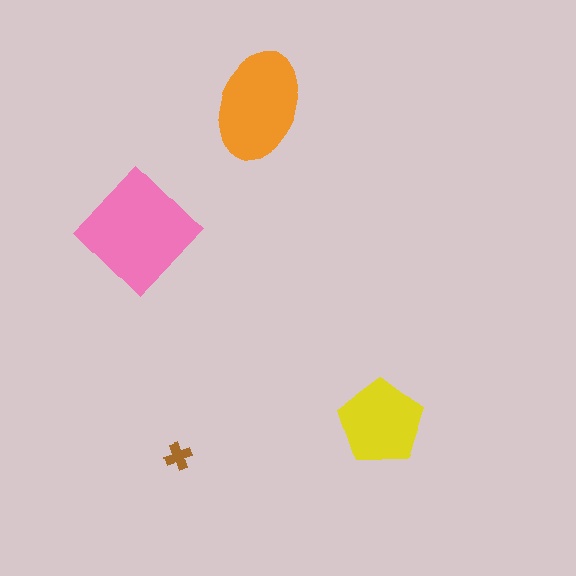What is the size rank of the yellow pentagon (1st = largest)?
3rd.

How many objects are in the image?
There are 4 objects in the image.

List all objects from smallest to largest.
The brown cross, the yellow pentagon, the orange ellipse, the pink diamond.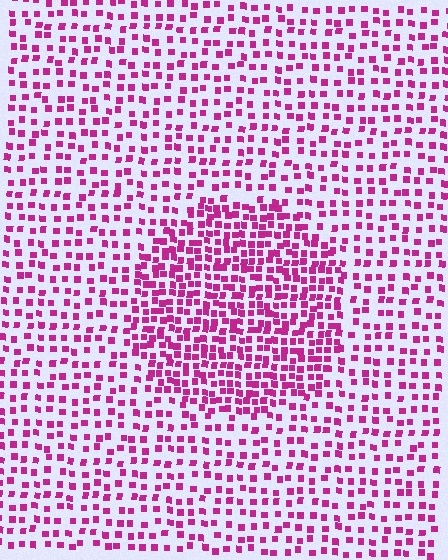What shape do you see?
I see a circle.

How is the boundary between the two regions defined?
The boundary is defined by a change in element density (approximately 1.9x ratio). All elements are the same color, size, and shape.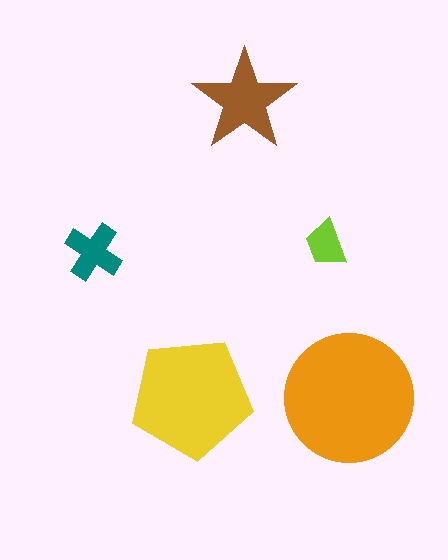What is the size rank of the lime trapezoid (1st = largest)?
5th.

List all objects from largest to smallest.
The orange circle, the yellow pentagon, the brown star, the teal cross, the lime trapezoid.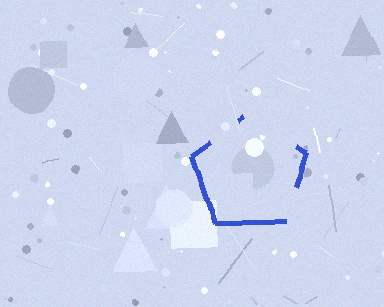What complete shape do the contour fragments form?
The contour fragments form a pentagon.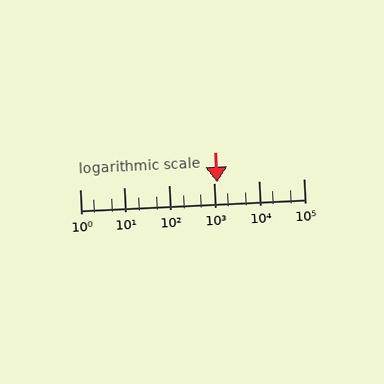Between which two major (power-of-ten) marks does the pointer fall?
The pointer is between 1000 and 10000.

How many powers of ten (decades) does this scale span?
The scale spans 5 decades, from 1 to 100000.